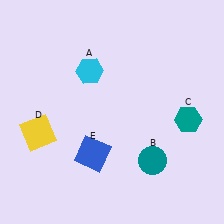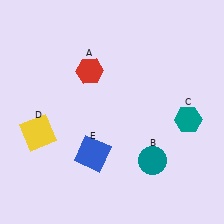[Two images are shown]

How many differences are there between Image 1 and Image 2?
There is 1 difference between the two images.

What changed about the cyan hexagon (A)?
In Image 1, A is cyan. In Image 2, it changed to red.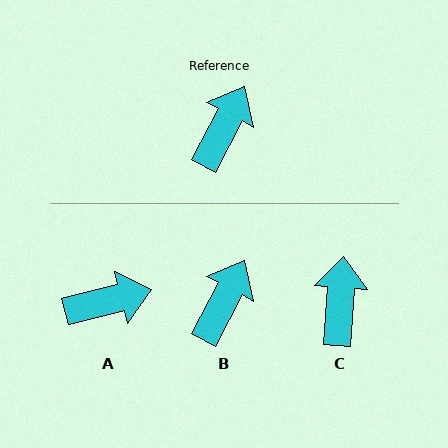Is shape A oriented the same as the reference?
No, it is off by about 48 degrees.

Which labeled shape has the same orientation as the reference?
B.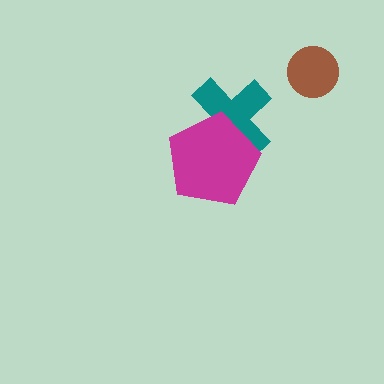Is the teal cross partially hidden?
Yes, it is partially covered by another shape.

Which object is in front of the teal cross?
The magenta pentagon is in front of the teal cross.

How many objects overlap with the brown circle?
0 objects overlap with the brown circle.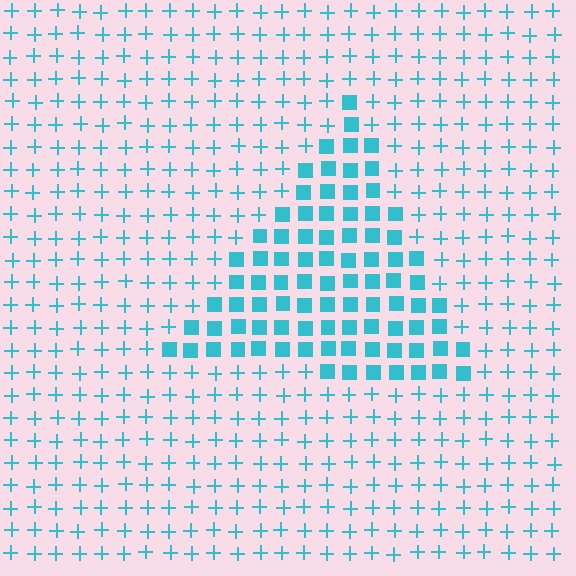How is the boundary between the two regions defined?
The boundary is defined by a change in element shape: squares inside vs. plus signs outside. All elements share the same color and spacing.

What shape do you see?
I see a triangle.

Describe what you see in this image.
The image is filled with small cyan elements arranged in a uniform grid. A triangle-shaped region contains squares, while the surrounding area contains plus signs. The boundary is defined purely by the change in element shape.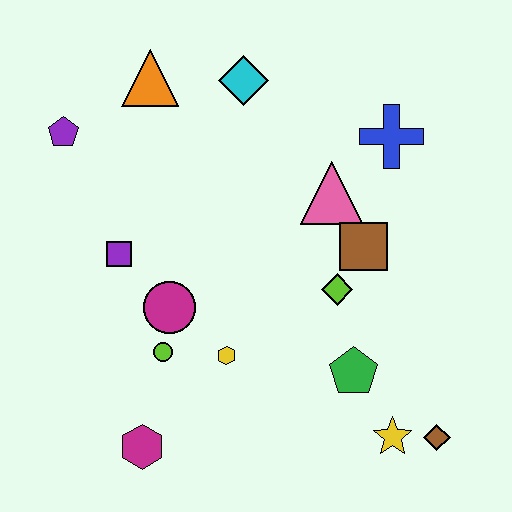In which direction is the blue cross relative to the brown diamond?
The blue cross is above the brown diamond.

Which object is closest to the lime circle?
The magenta circle is closest to the lime circle.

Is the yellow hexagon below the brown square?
Yes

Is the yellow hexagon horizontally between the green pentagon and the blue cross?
No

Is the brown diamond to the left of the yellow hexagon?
No